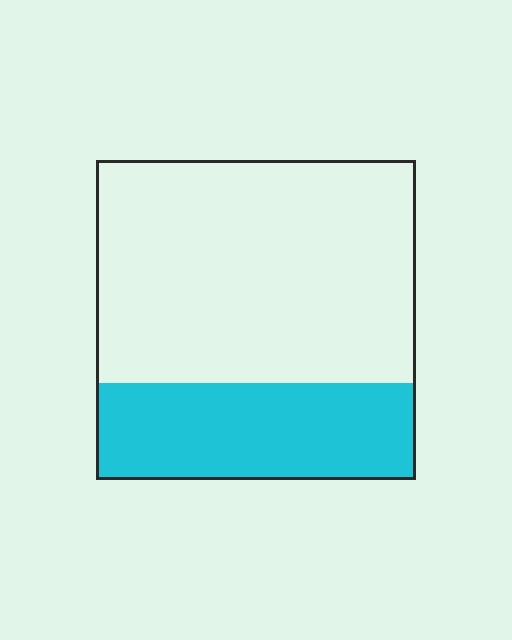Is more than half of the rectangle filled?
No.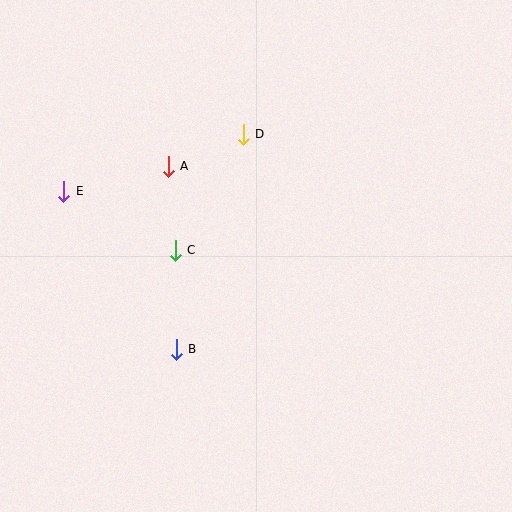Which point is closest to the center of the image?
Point C at (175, 250) is closest to the center.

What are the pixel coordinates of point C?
Point C is at (175, 250).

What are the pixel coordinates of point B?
Point B is at (176, 349).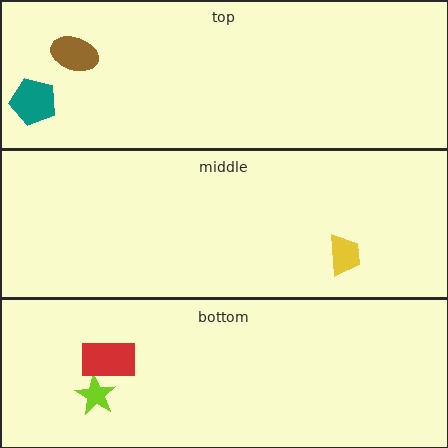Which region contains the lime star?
The bottom region.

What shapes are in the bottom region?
The lime star, the red rectangle.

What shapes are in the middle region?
The yellow trapezoid.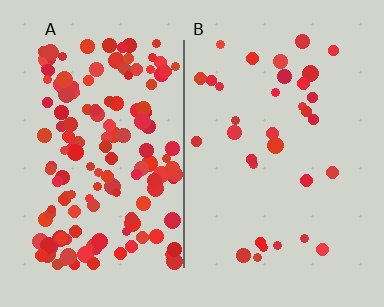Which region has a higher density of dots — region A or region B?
A (the left).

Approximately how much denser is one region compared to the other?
Approximately 4.3× — region A over region B.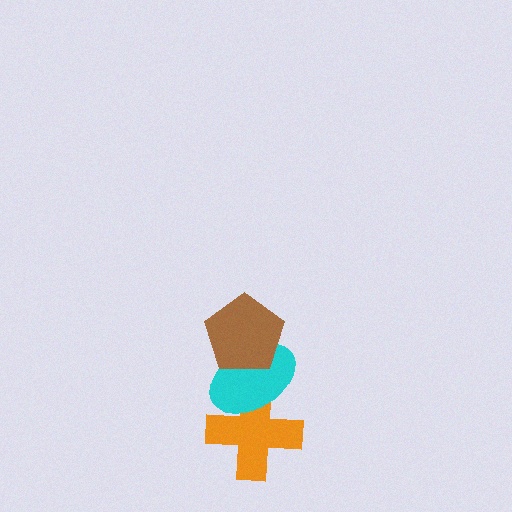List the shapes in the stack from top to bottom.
From top to bottom: the brown pentagon, the cyan ellipse, the orange cross.